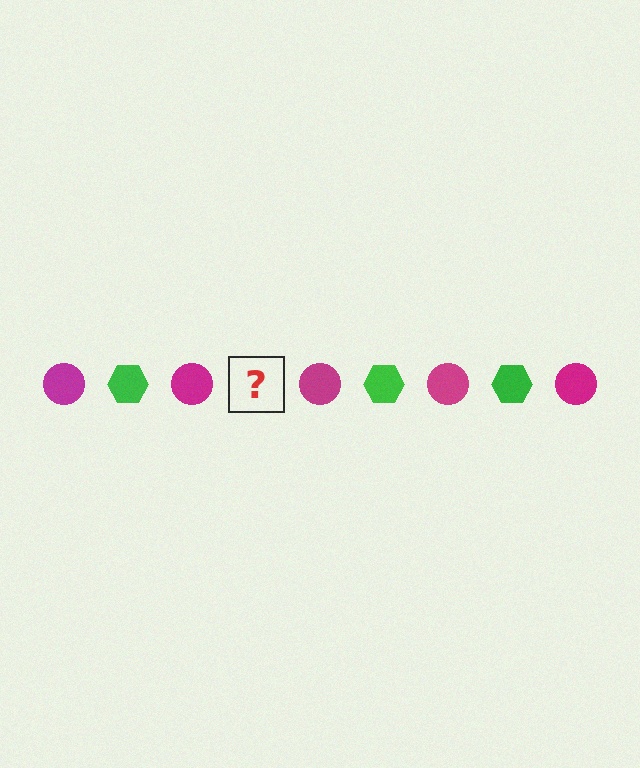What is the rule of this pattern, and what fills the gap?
The rule is that the pattern alternates between magenta circle and green hexagon. The gap should be filled with a green hexagon.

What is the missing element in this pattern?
The missing element is a green hexagon.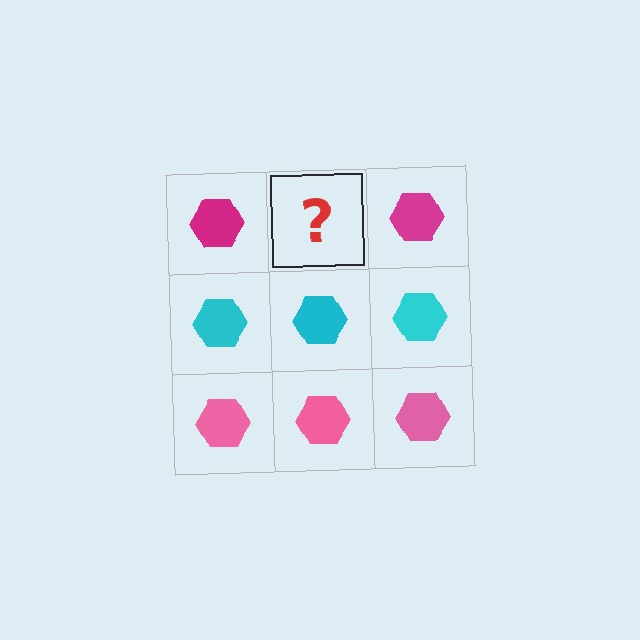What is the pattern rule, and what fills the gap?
The rule is that each row has a consistent color. The gap should be filled with a magenta hexagon.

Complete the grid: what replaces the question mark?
The question mark should be replaced with a magenta hexagon.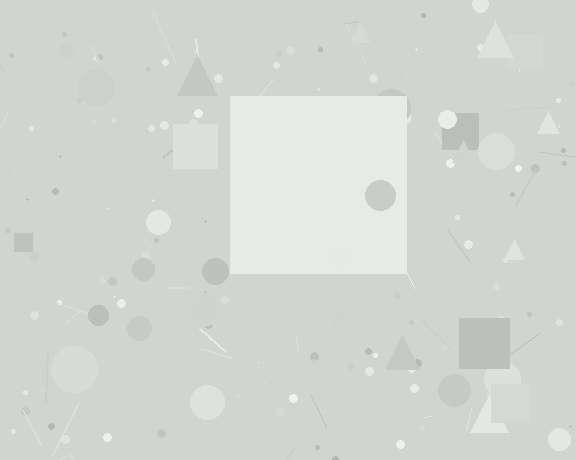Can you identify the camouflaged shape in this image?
The camouflaged shape is a square.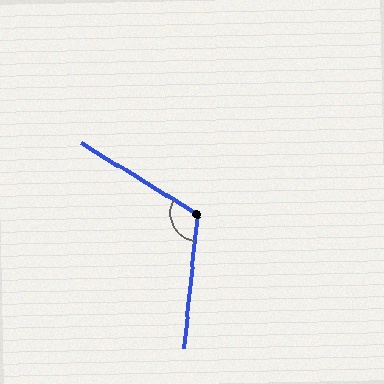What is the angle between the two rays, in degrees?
Approximately 116 degrees.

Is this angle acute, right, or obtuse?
It is obtuse.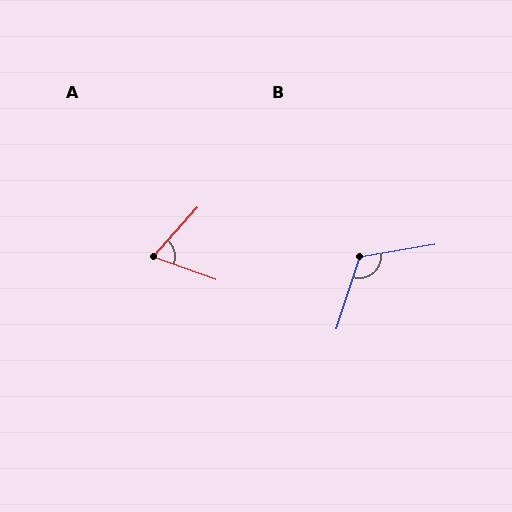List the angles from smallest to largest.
A (67°), B (118°).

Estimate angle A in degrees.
Approximately 67 degrees.